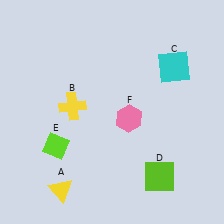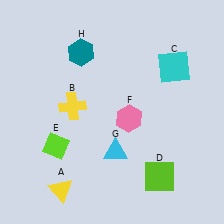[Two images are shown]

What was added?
A cyan triangle (G), a teal hexagon (H) were added in Image 2.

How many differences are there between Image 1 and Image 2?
There are 2 differences between the two images.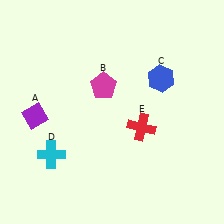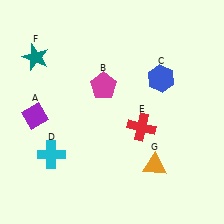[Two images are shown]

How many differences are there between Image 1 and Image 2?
There are 2 differences between the two images.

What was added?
A teal star (F), an orange triangle (G) were added in Image 2.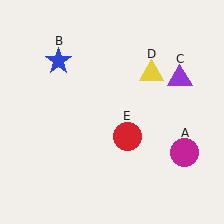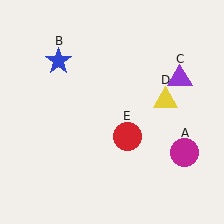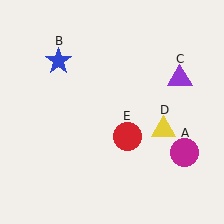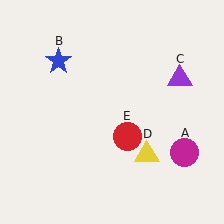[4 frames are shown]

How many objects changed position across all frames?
1 object changed position: yellow triangle (object D).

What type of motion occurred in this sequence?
The yellow triangle (object D) rotated clockwise around the center of the scene.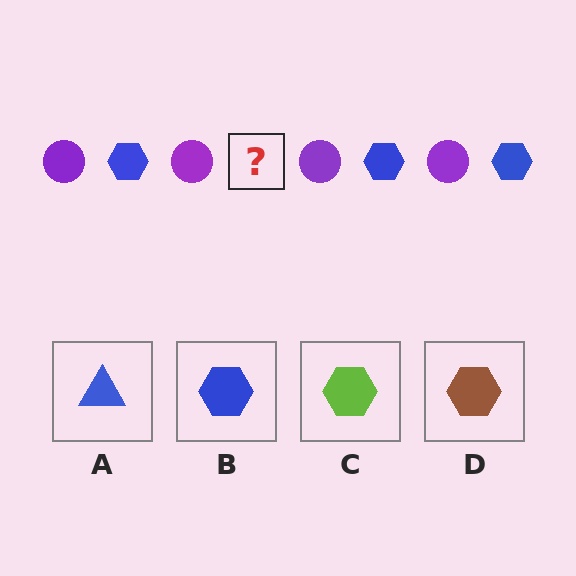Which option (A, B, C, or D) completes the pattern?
B.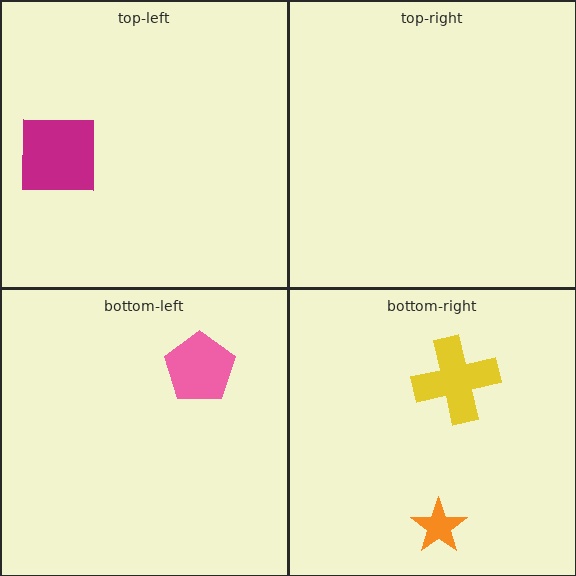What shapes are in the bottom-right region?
The yellow cross, the orange star.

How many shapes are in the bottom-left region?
1.